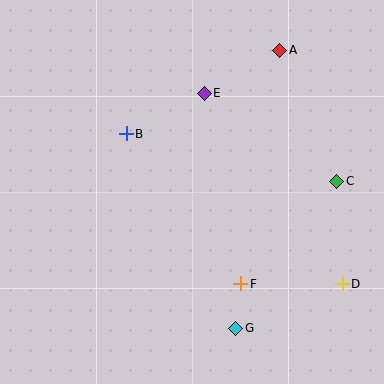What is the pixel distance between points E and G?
The distance between E and G is 237 pixels.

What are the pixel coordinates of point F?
Point F is at (241, 284).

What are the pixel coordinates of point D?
Point D is at (342, 284).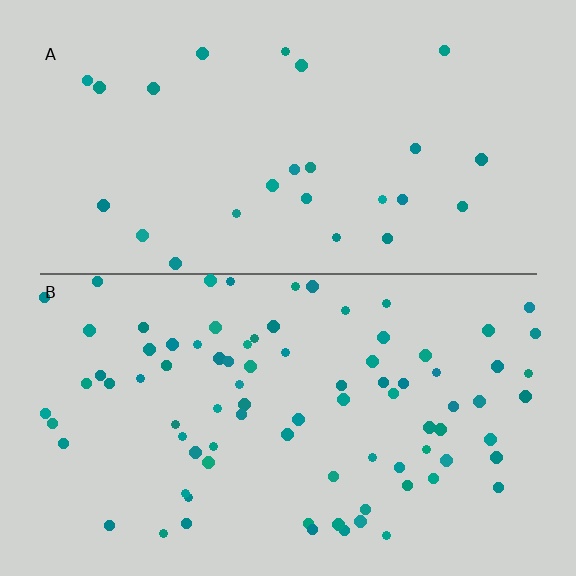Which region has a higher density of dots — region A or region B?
B (the bottom).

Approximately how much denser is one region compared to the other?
Approximately 3.3× — region B over region A.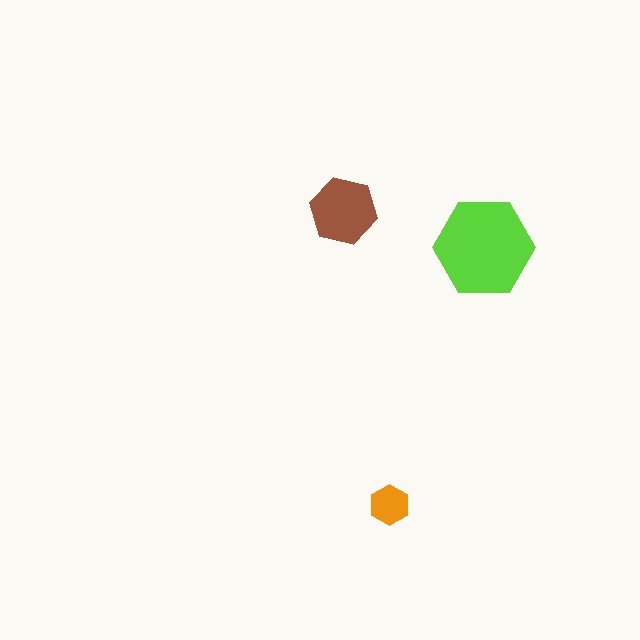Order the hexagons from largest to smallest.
the lime one, the brown one, the orange one.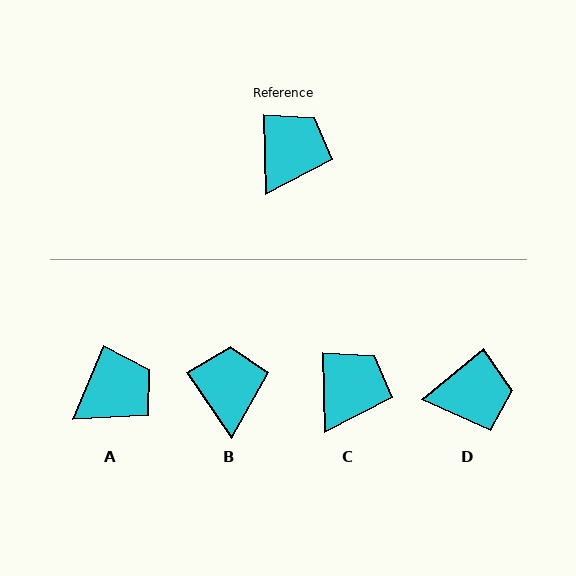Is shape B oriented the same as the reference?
No, it is off by about 33 degrees.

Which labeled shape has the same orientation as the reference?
C.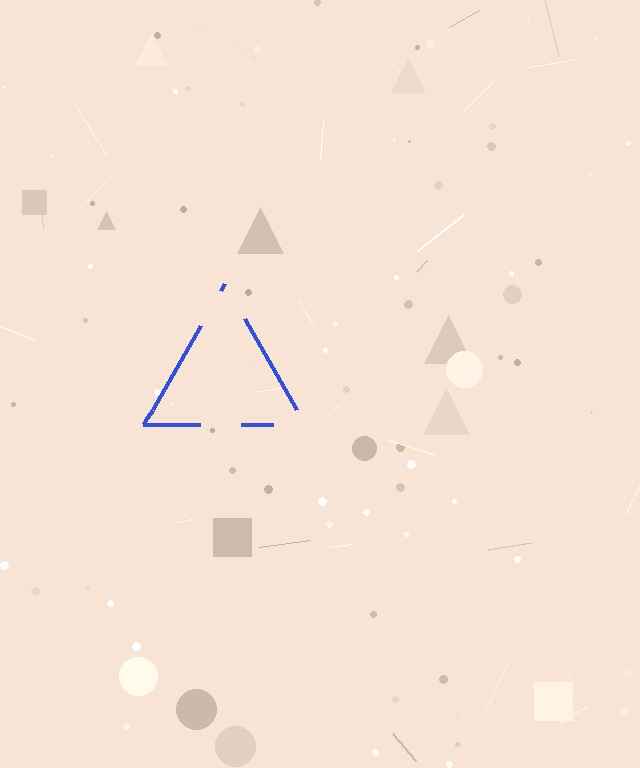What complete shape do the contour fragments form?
The contour fragments form a triangle.